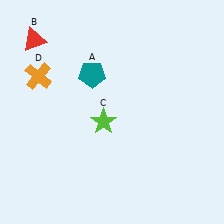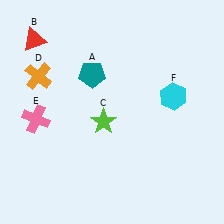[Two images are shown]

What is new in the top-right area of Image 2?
A cyan hexagon (F) was added in the top-right area of Image 2.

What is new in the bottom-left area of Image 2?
A pink cross (E) was added in the bottom-left area of Image 2.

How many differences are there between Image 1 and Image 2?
There are 2 differences between the two images.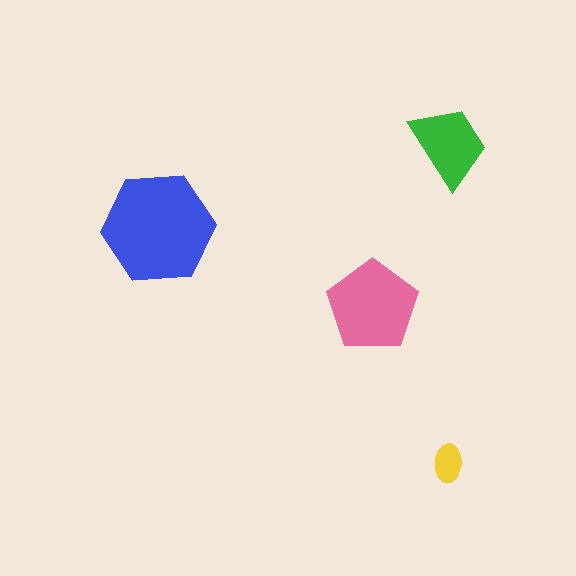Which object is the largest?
The blue hexagon.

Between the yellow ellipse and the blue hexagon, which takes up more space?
The blue hexagon.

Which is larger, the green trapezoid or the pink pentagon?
The pink pentagon.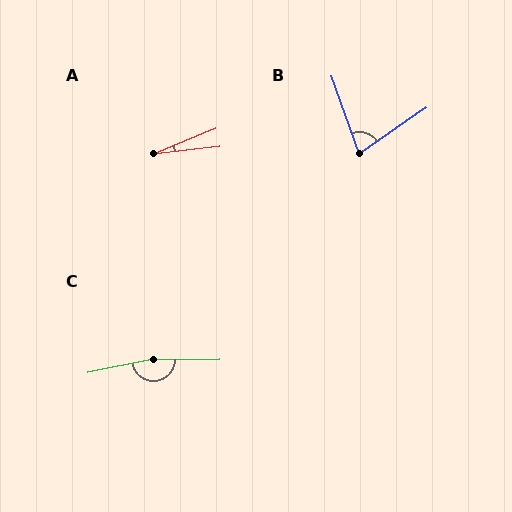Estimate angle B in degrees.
Approximately 75 degrees.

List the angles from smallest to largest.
A (16°), B (75°), C (169°).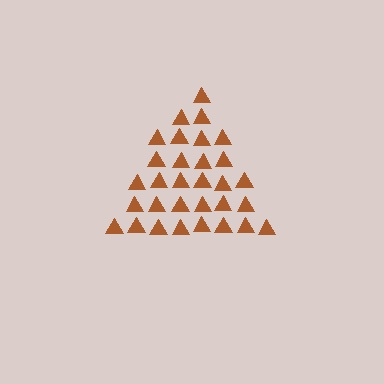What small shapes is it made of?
It is made of small triangles.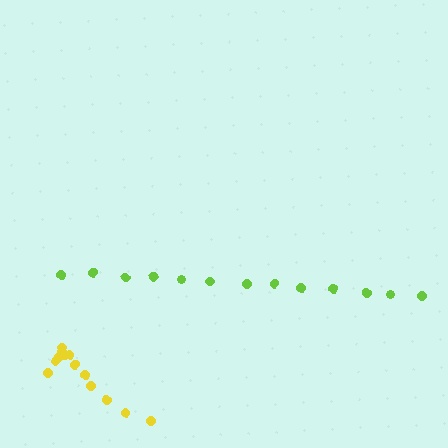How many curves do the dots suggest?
There are 2 distinct paths.